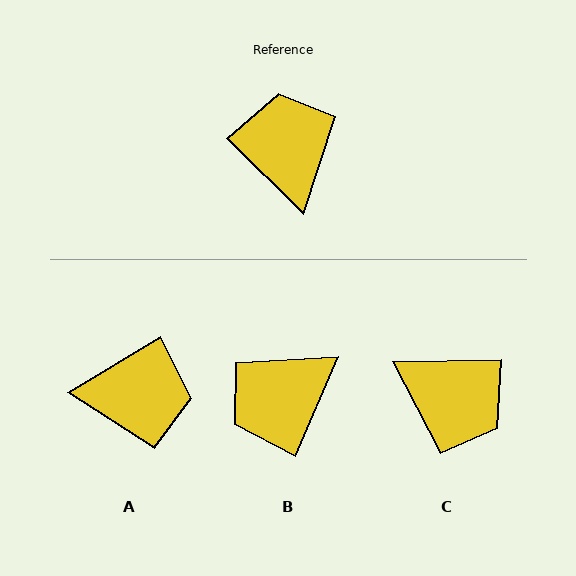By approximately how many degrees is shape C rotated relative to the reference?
Approximately 134 degrees clockwise.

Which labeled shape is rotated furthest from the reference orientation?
C, about 134 degrees away.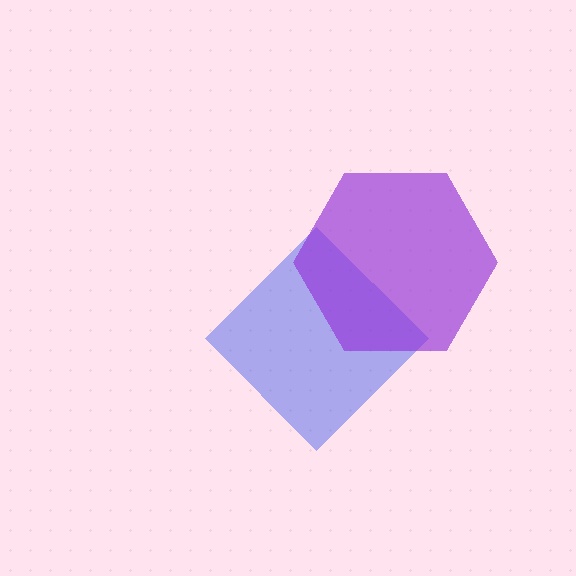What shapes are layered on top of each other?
The layered shapes are: a blue diamond, a purple hexagon.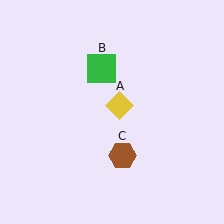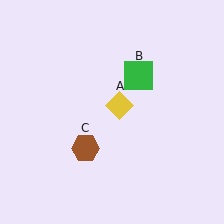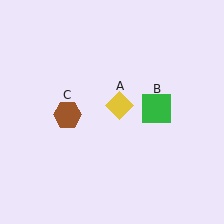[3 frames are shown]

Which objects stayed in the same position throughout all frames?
Yellow diamond (object A) remained stationary.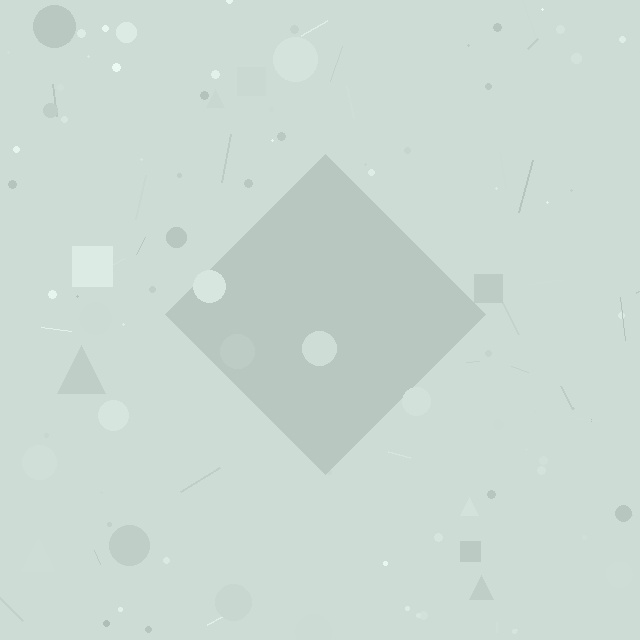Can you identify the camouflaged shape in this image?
The camouflaged shape is a diamond.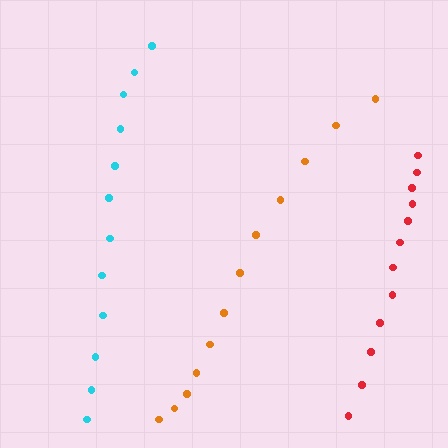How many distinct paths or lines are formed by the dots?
There are 3 distinct paths.